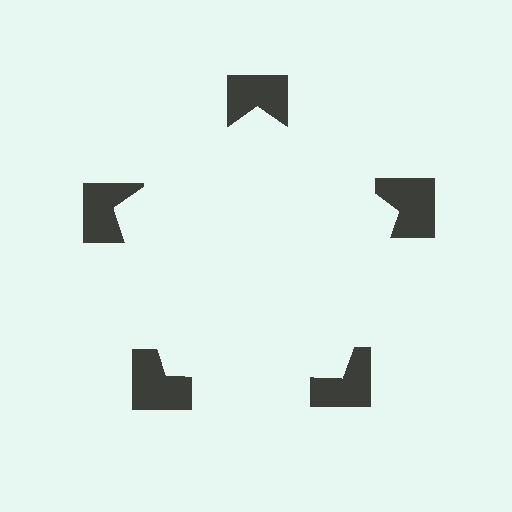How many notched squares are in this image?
There are 5 — one at each vertex of the illusory pentagon.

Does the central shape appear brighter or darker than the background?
It typically appears slightly brighter than the background, even though no actual brightness change is drawn.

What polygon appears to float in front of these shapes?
An illusory pentagon — its edges are inferred from the aligned wedge cuts in the notched squares, not physically drawn.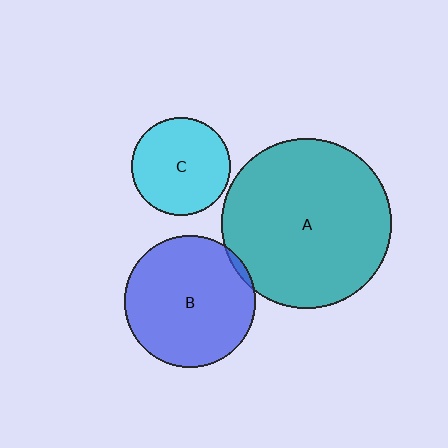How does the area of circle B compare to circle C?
Approximately 1.8 times.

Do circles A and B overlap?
Yes.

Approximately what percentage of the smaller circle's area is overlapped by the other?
Approximately 5%.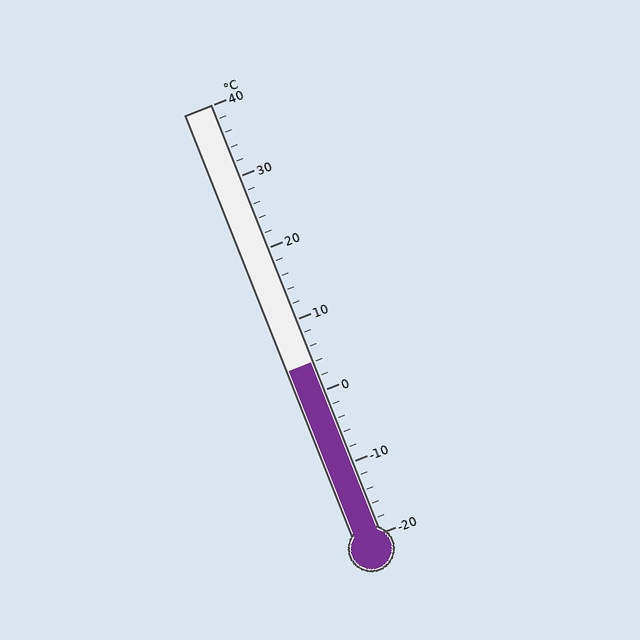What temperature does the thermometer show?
The thermometer shows approximately 4°C.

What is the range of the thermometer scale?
The thermometer scale ranges from -20°C to 40°C.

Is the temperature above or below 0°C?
The temperature is above 0°C.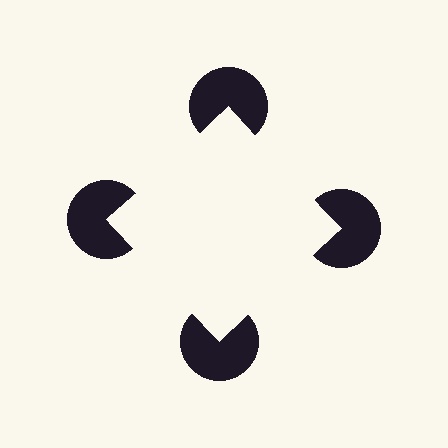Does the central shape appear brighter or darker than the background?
It typically appears slightly brighter than the background, even though no actual brightness change is drawn.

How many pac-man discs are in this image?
There are 4 — one at each vertex of the illusory square.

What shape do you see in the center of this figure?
An illusory square — its edges are inferred from the aligned wedge cuts in the pac-man discs, not physically drawn.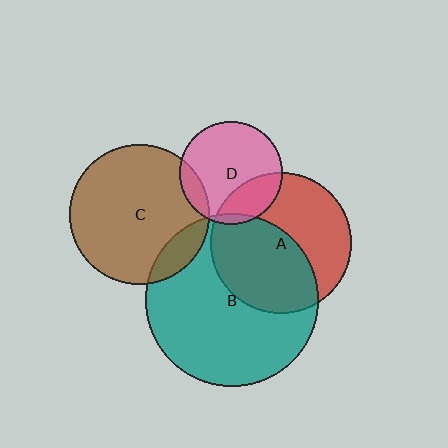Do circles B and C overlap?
Yes.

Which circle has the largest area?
Circle B (teal).